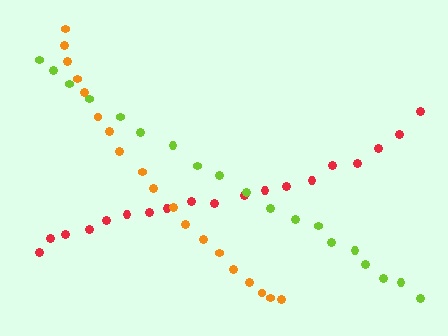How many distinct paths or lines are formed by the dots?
There are 3 distinct paths.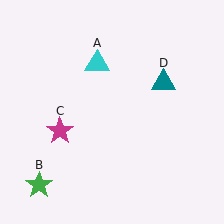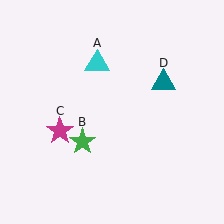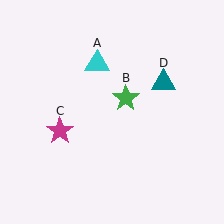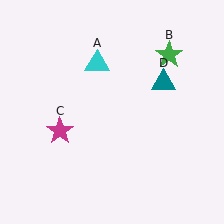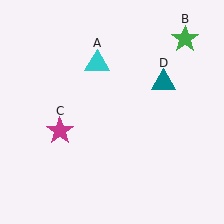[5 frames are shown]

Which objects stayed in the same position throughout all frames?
Cyan triangle (object A) and magenta star (object C) and teal triangle (object D) remained stationary.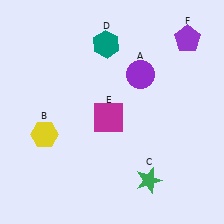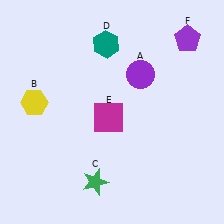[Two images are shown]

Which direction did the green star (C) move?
The green star (C) moved left.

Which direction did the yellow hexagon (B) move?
The yellow hexagon (B) moved up.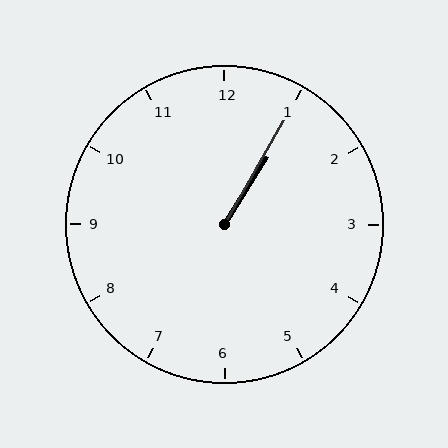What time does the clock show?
1:05.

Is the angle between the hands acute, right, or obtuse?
It is acute.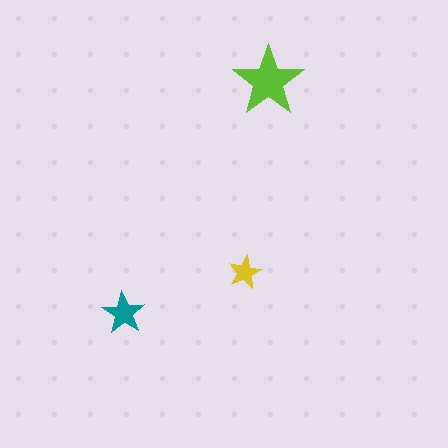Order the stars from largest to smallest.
the lime one, the teal one, the yellow one.